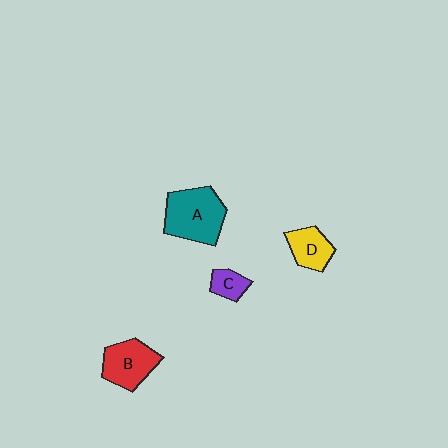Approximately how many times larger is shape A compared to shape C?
Approximately 3.0 times.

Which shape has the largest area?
Shape A (teal).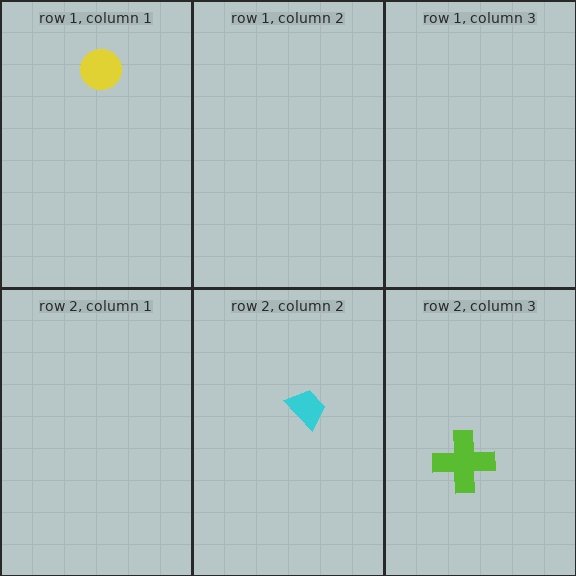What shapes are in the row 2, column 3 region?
The lime cross.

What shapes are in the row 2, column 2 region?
The cyan trapezoid.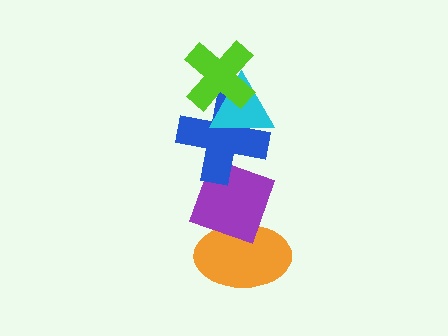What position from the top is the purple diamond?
The purple diamond is 4th from the top.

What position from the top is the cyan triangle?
The cyan triangle is 2nd from the top.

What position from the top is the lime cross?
The lime cross is 1st from the top.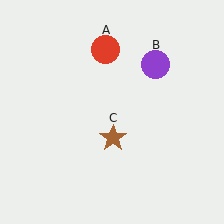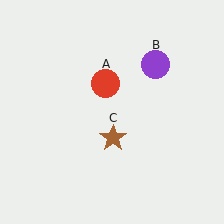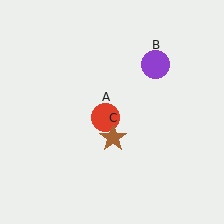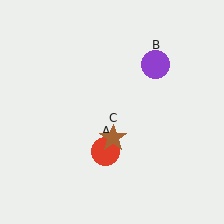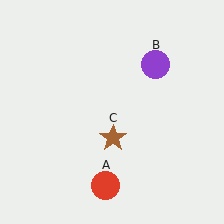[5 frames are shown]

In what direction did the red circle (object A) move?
The red circle (object A) moved down.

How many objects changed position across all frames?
1 object changed position: red circle (object A).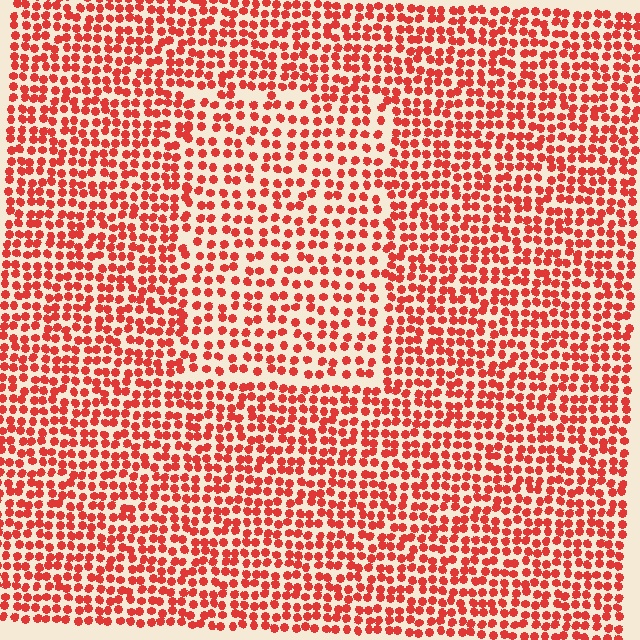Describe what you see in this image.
The image contains small red elements arranged at two different densities. A rectangle-shaped region is visible where the elements are less densely packed than the surrounding area.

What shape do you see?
I see a rectangle.